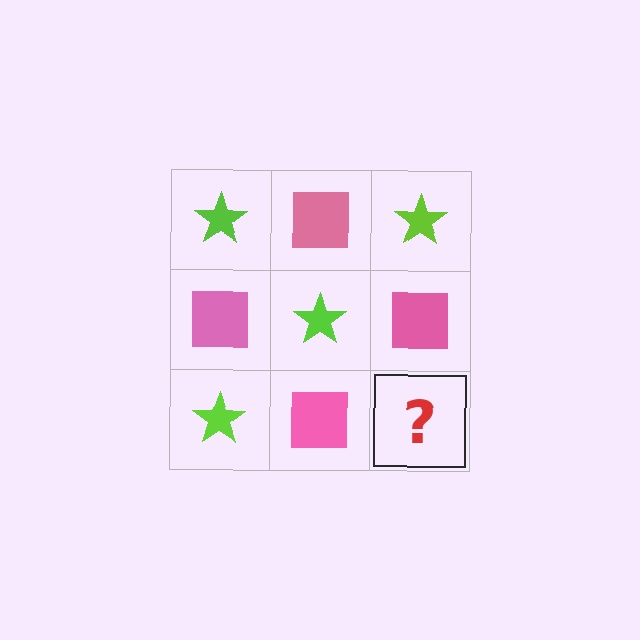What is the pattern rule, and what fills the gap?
The rule is that it alternates lime star and pink square in a checkerboard pattern. The gap should be filled with a lime star.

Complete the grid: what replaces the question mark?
The question mark should be replaced with a lime star.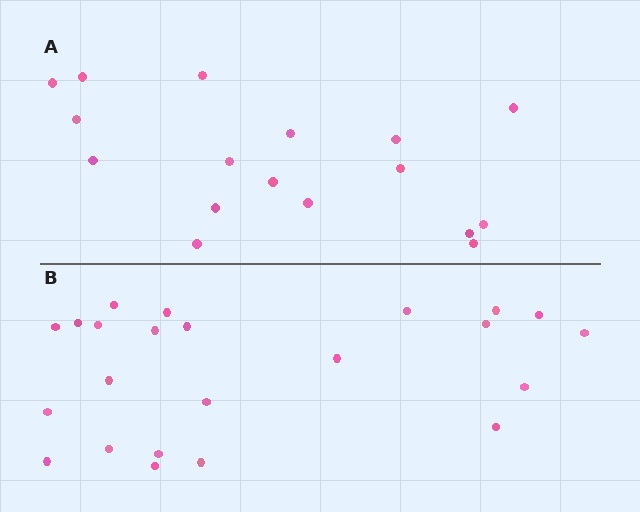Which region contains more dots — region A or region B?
Region B (the bottom region) has more dots.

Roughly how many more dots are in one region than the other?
Region B has about 6 more dots than region A.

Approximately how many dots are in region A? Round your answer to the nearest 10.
About 20 dots. (The exact count is 17, which rounds to 20.)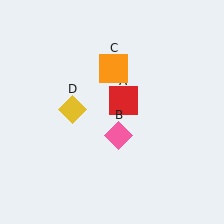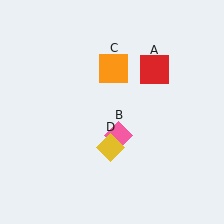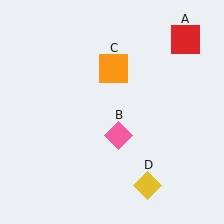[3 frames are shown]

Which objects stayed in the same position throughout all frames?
Pink diamond (object B) and orange square (object C) remained stationary.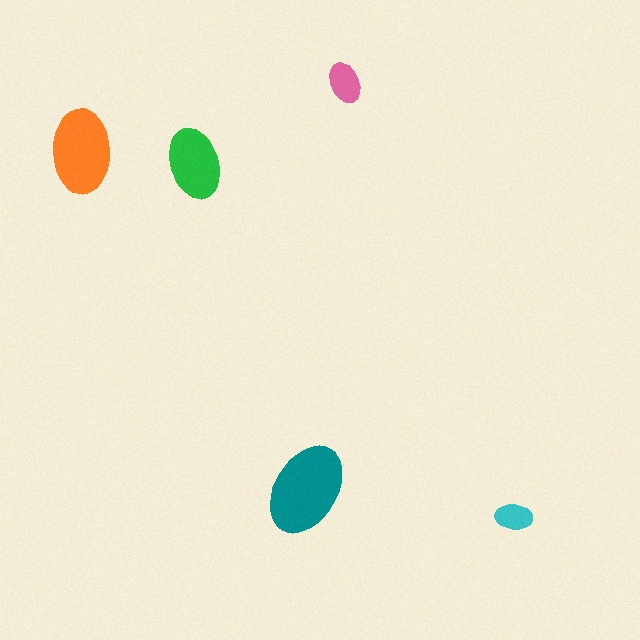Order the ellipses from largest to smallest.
the teal one, the orange one, the green one, the pink one, the cyan one.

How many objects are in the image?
There are 5 objects in the image.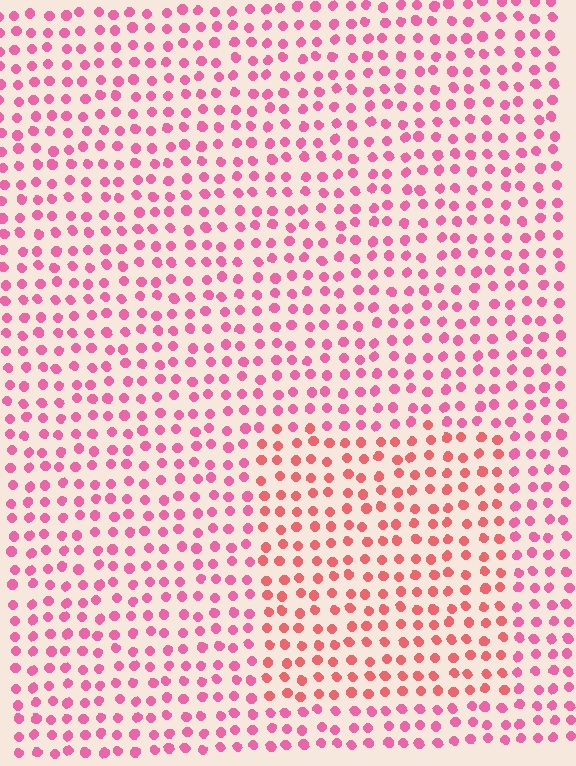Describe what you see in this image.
The image is filled with small pink elements in a uniform arrangement. A rectangle-shaped region is visible where the elements are tinted to a slightly different hue, forming a subtle color boundary.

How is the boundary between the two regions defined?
The boundary is defined purely by a slight shift in hue (about 26 degrees). Spacing, size, and orientation are identical on both sides.